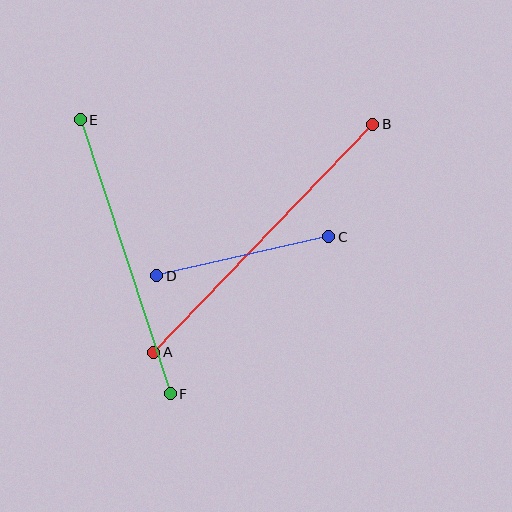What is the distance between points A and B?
The distance is approximately 316 pixels.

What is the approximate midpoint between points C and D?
The midpoint is at approximately (243, 256) pixels.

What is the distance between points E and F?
The distance is approximately 288 pixels.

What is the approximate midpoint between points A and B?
The midpoint is at approximately (263, 238) pixels.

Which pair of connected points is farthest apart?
Points A and B are farthest apart.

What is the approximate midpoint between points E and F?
The midpoint is at approximately (125, 257) pixels.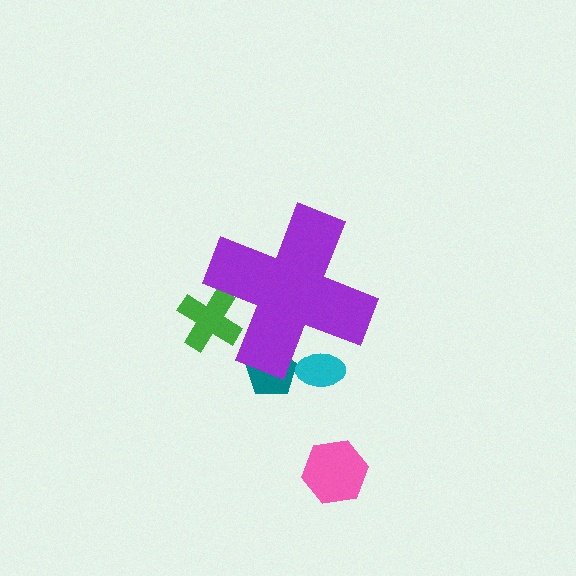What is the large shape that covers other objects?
A purple cross.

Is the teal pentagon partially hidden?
Yes, the teal pentagon is partially hidden behind the purple cross.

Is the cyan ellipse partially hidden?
Yes, the cyan ellipse is partially hidden behind the purple cross.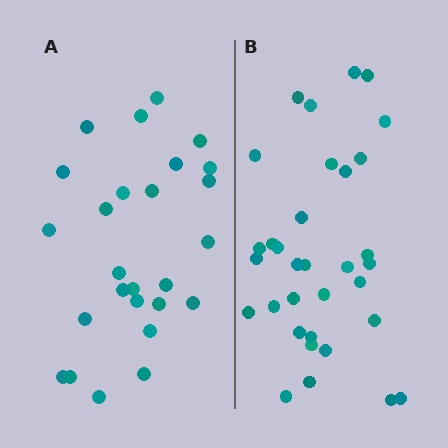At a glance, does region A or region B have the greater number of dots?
Region B (the right region) has more dots.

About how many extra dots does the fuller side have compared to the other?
Region B has roughly 8 or so more dots than region A.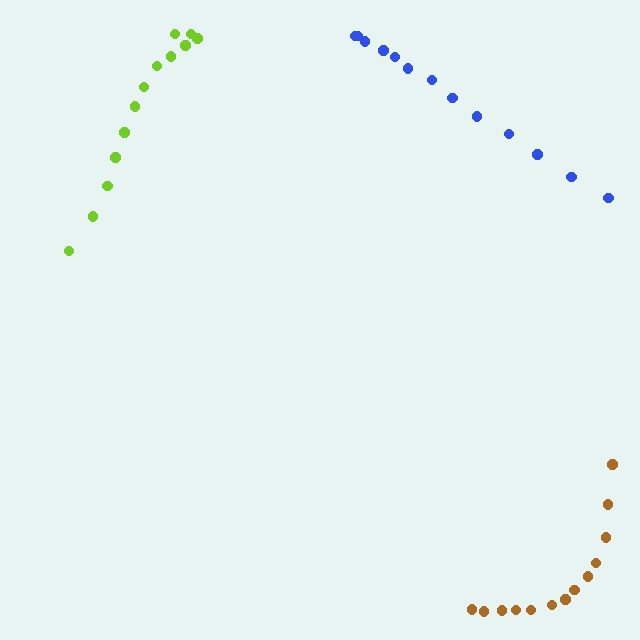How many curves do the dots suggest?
There are 3 distinct paths.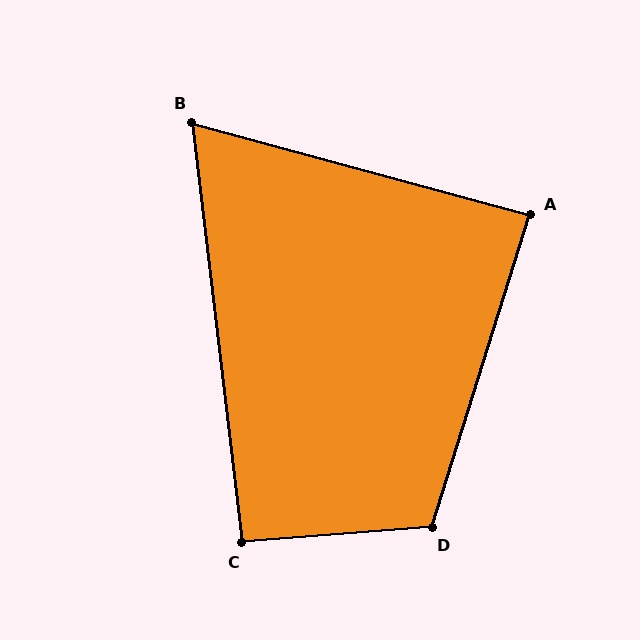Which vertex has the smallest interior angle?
B, at approximately 68 degrees.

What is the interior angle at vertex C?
Approximately 92 degrees (approximately right).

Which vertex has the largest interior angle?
D, at approximately 112 degrees.